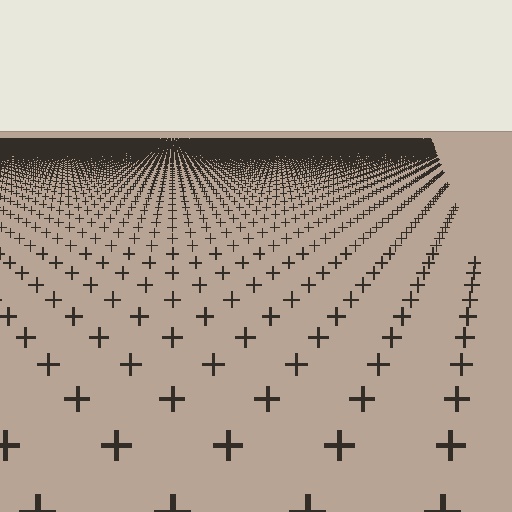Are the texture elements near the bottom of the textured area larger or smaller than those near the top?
Larger. Near the bottom, elements are closer to the viewer and appear at a bigger on-screen size.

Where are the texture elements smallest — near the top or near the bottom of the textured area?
Near the top.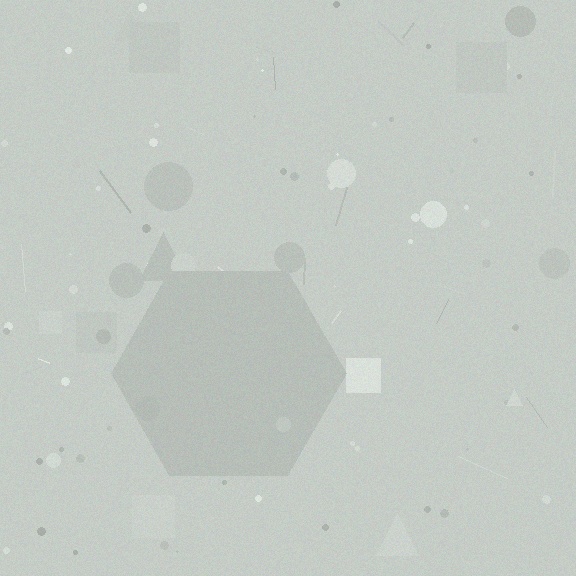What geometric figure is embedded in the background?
A hexagon is embedded in the background.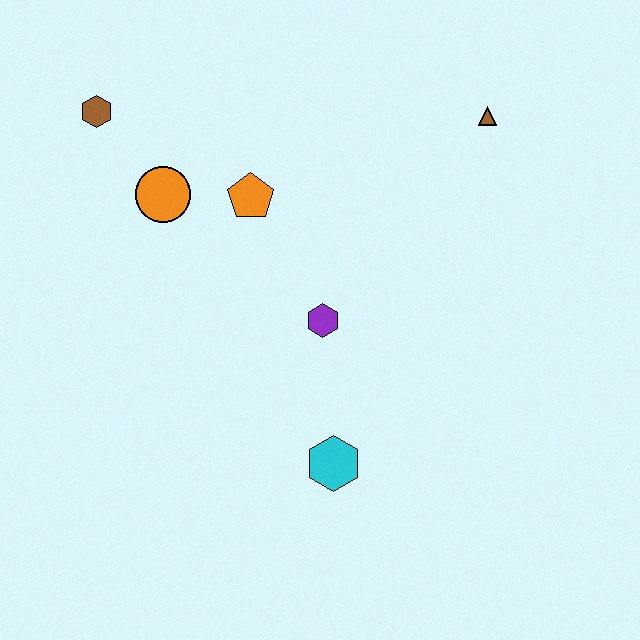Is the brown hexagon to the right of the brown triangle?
No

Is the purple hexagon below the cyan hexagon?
No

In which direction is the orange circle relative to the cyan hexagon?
The orange circle is above the cyan hexagon.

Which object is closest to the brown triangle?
The orange pentagon is closest to the brown triangle.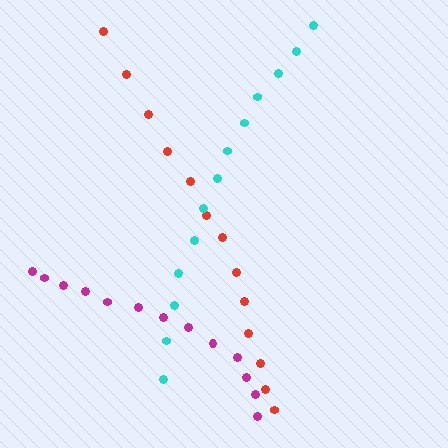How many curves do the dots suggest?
There are 3 distinct paths.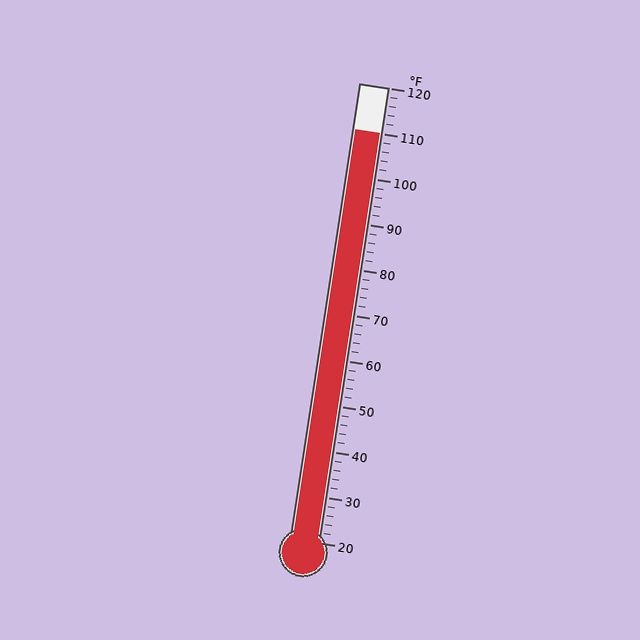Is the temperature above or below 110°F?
The temperature is at 110°F.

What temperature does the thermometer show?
The thermometer shows approximately 110°F.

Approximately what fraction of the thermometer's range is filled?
The thermometer is filled to approximately 90% of its range.